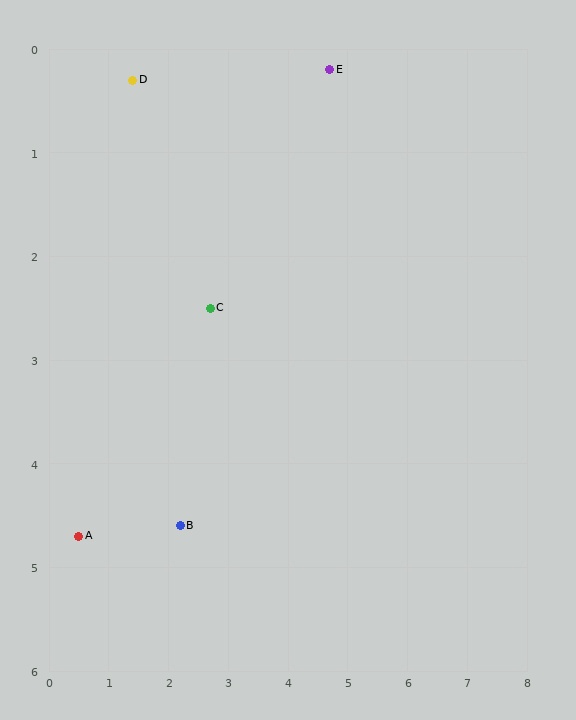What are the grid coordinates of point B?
Point B is at approximately (2.2, 4.6).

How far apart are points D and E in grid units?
Points D and E are about 3.3 grid units apart.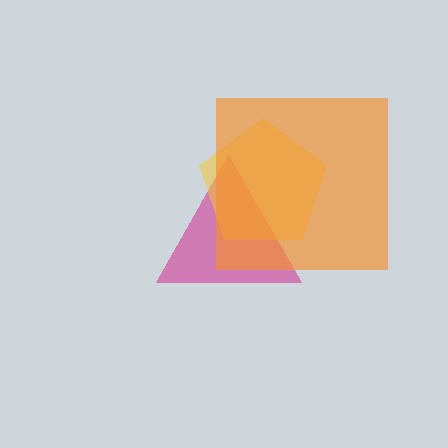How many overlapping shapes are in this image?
There are 3 overlapping shapes in the image.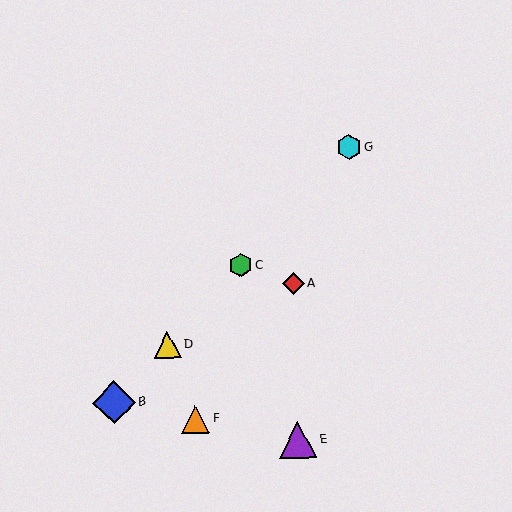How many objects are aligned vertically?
2 objects (A, E) are aligned vertically.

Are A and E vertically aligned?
Yes, both are at x≈293.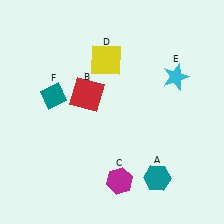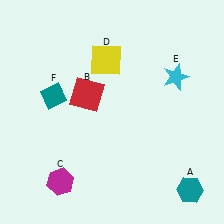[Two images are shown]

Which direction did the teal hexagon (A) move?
The teal hexagon (A) moved right.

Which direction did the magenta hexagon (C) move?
The magenta hexagon (C) moved left.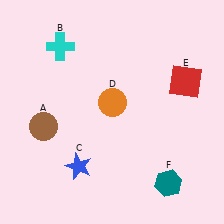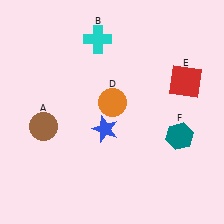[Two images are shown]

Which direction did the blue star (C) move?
The blue star (C) moved up.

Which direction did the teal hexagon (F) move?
The teal hexagon (F) moved up.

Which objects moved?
The objects that moved are: the cyan cross (B), the blue star (C), the teal hexagon (F).